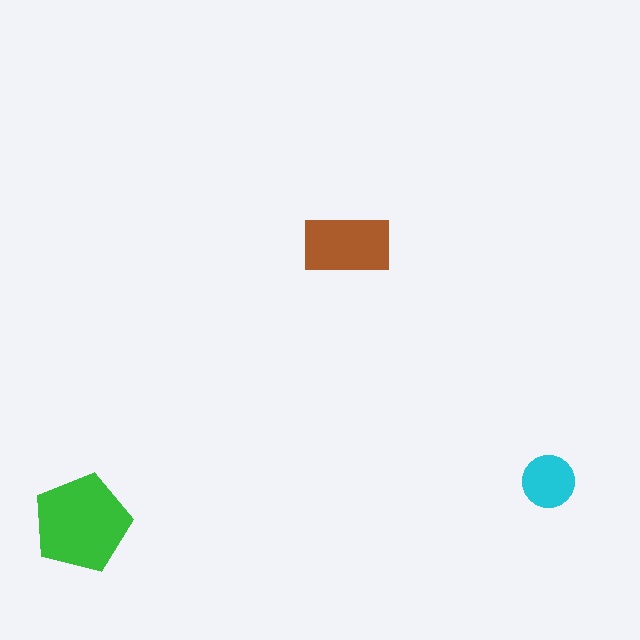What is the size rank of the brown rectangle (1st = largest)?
2nd.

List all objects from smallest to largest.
The cyan circle, the brown rectangle, the green pentagon.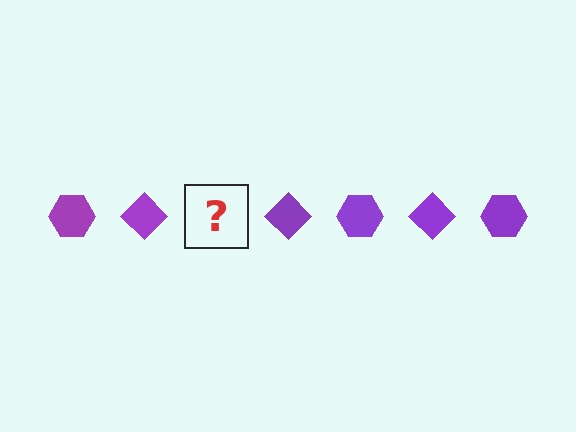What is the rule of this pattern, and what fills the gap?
The rule is that the pattern cycles through hexagon, diamond shapes in purple. The gap should be filled with a purple hexagon.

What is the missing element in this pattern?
The missing element is a purple hexagon.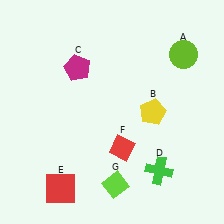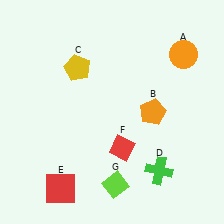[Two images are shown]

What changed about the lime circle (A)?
In Image 1, A is lime. In Image 2, it changed to orange.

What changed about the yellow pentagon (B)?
In Image 1, B is yellow. In Image 2, it changed to orange.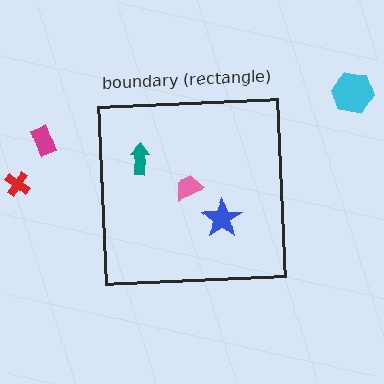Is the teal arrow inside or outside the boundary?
Inside.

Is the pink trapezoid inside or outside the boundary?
Inside.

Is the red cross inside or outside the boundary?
Outside.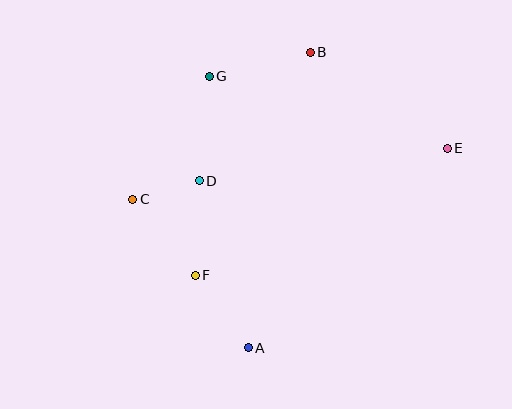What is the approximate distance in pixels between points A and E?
The distance between A and E is approximately 282 pixels.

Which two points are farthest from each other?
Points C and E are farthest from each other.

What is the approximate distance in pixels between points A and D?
The distance between A and D is approximately 174 pixels.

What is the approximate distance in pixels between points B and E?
The distance between B and E is approximately 167 pixels.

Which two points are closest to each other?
Points C and D are closest to each other.